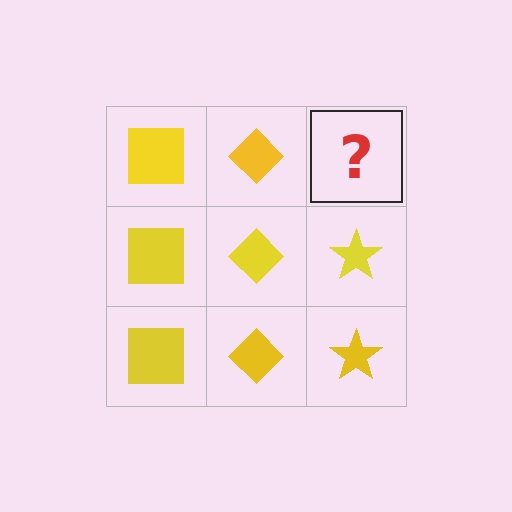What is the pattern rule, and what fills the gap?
The rule is that each column has a consistent shape. The gap should be filled with a yellow star.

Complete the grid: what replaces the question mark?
The question mark should be replaced with a yellow star.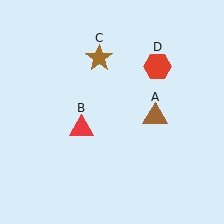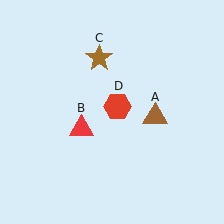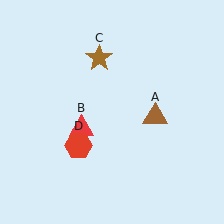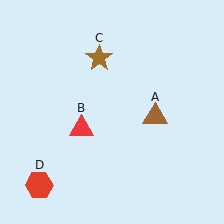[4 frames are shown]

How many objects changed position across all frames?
1 object changed position: red hexagon (object D).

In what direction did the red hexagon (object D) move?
The red hexagon (object D) moved down and to the left.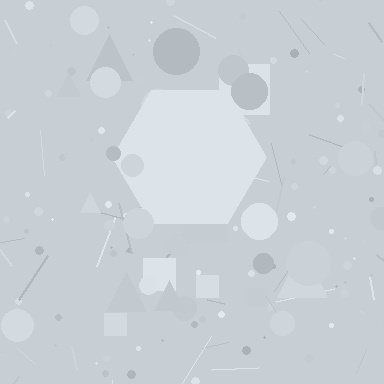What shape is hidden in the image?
A hexagon is hidden in the image.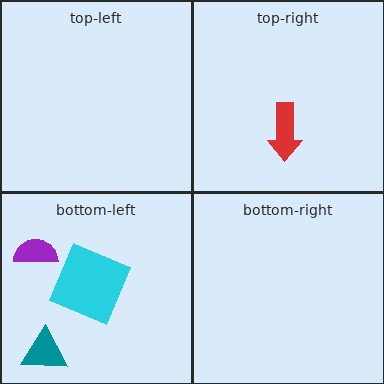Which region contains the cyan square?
The bottom-left region.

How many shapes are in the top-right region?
1.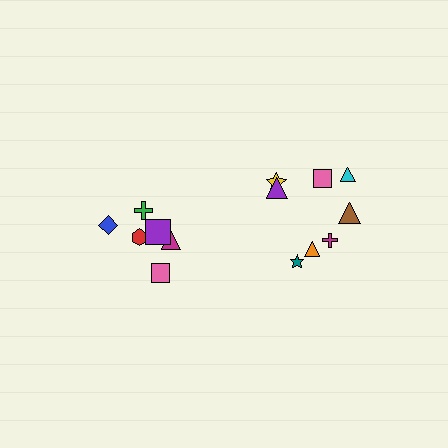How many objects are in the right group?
There are 8 objects.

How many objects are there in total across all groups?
There are 14 objects.